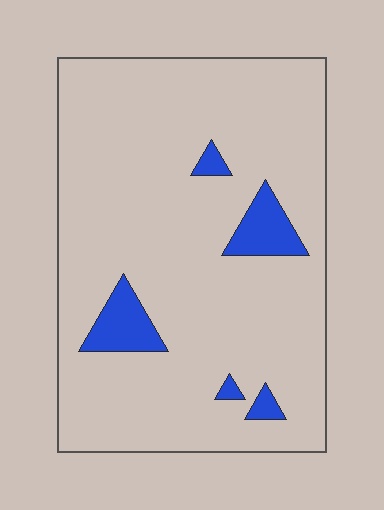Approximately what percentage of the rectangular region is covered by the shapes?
Approximately 10%.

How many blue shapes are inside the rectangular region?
5.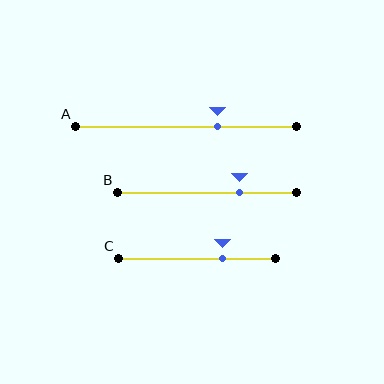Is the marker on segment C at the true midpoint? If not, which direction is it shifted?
No, the marker on segment C is shifted to the right by about 16% of the segment length.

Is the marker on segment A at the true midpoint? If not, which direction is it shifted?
No, the marker on segment A is shifted to the right by about 14% of the segment length.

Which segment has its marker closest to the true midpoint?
Segment A has its marker closest to the true midpoint.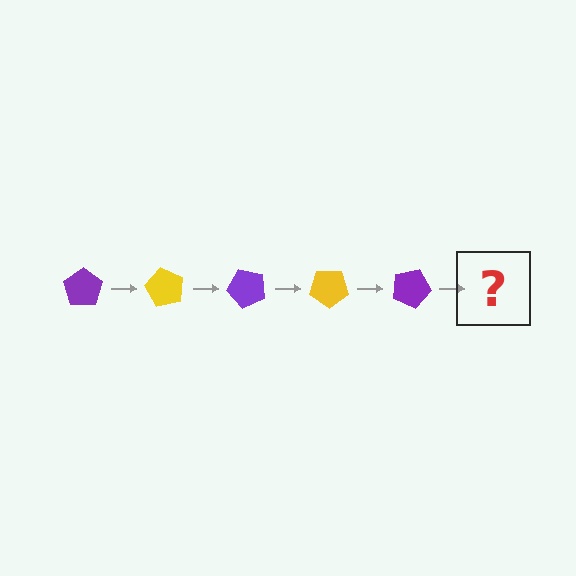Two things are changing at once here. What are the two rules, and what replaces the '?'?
The two rules are that it rotates 60 degrees each step and the color cycles through purple and yellow. The '?' should be a yellow pentagon, rotated 300 degrees from the start.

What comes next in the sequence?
The next element should be a yellow pentagon, rotated 300 degrees from the start.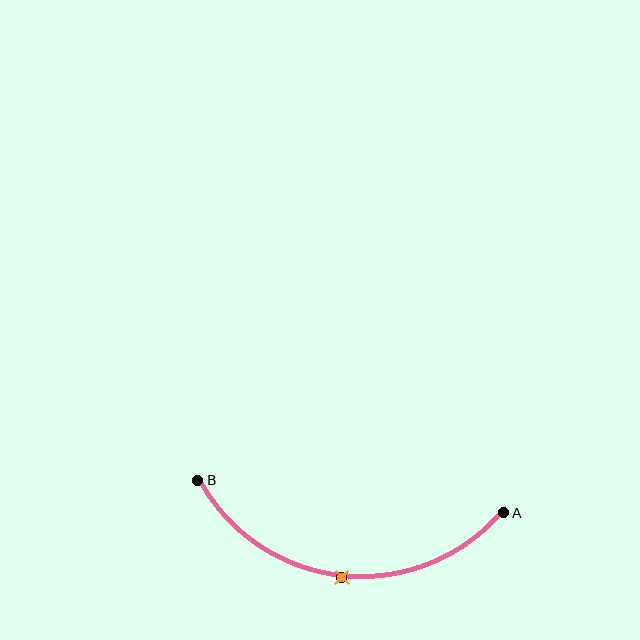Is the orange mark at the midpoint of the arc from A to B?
Yes. The orange mark lies on the arc at equal arc-length from both A and B — it is the arc midpoint.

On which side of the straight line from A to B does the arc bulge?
The arc bulges below the straight line connecting A and B.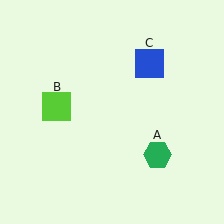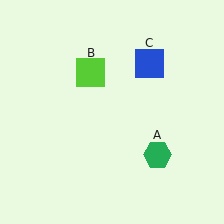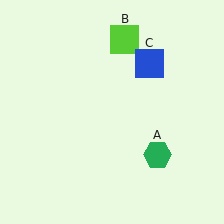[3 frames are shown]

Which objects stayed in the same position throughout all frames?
Green hexagon (object A) and blue square (object C) remained stationary.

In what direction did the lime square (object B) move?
The lime square (object B) moved up and to the right.